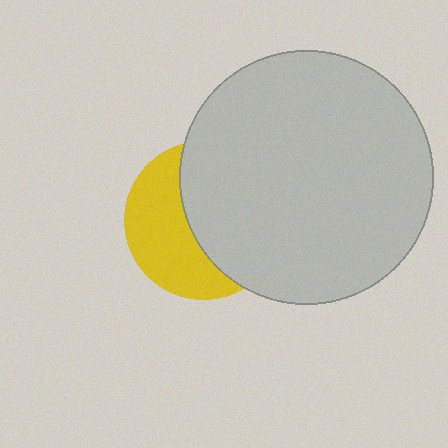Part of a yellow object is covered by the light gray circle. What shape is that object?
It is a circle.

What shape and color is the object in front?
The object in front is a light gray circle.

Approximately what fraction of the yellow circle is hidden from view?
Roughly 56% of the yellow circle is hidden behind the light gray circle.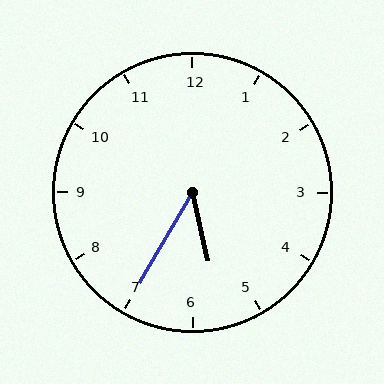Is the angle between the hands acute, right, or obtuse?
It is acute.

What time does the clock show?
5:35.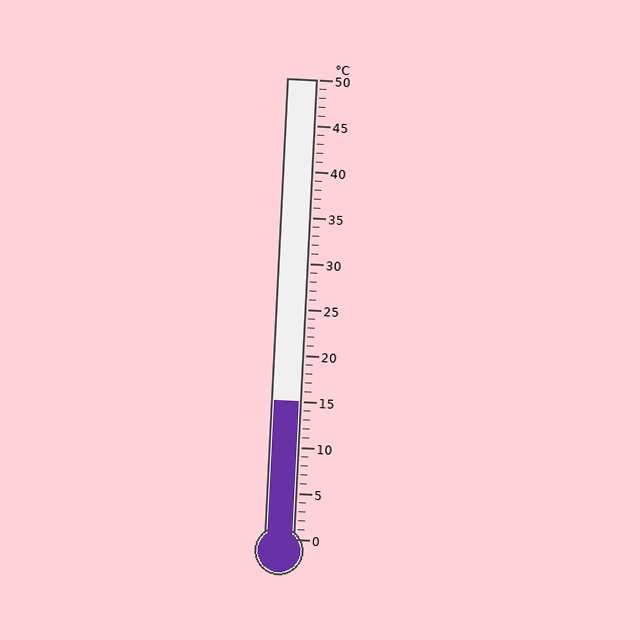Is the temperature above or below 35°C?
The temperature is below 35°C.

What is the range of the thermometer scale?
The thermometer scale ranges from 0°C to 50°C.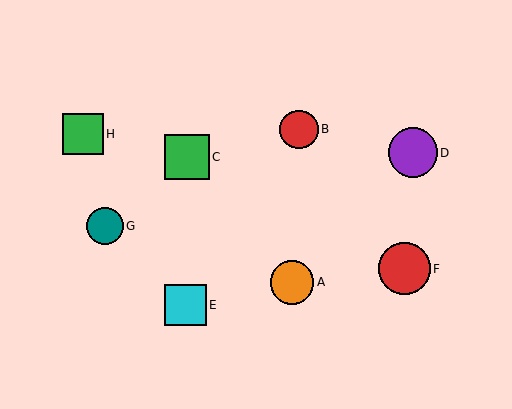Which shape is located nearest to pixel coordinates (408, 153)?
The purple circle (labeled D) at (413, 153) is nearest to that location.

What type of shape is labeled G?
Shape G is a teal circle.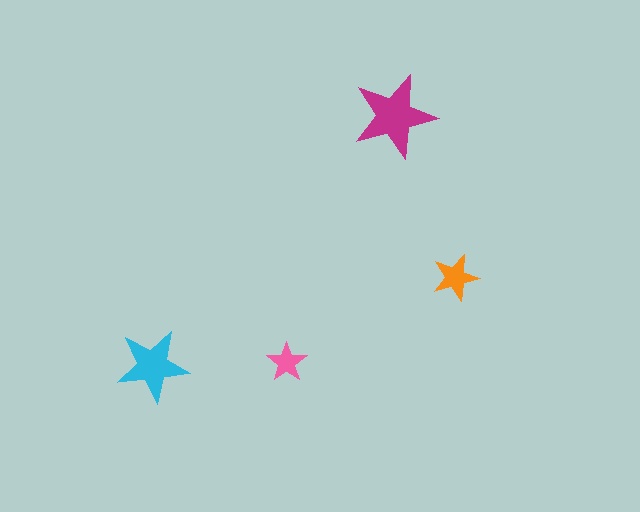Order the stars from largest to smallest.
the magenta one, the cyan one, the orange one, the pink one.